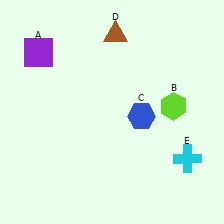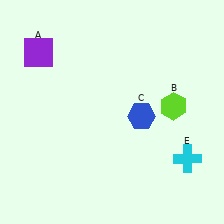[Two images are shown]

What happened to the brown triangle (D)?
The brown triangle (D) was removed in Image 2. It was in the top-right area of Image 1.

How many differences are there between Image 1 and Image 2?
There is 1 difference between the two images.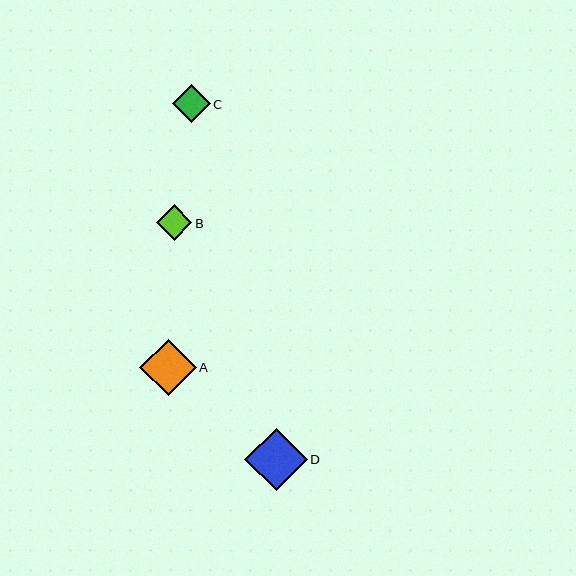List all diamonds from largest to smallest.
From largest to smallest: D, A, C, B.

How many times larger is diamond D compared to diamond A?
Diamond D is approximately 1.1 times the size of diamond A.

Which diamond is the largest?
Diamond D is the largest with a size of approximately 62 pixels.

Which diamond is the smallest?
Diamond B is the smallest with a size of approximately 36 pixels.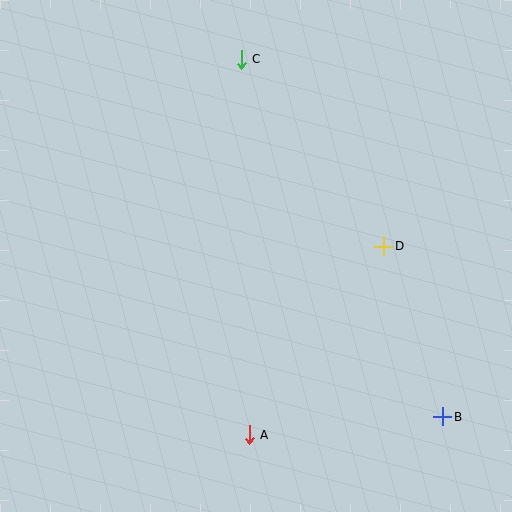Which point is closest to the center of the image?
Point D at (384, 246) is closest to the center.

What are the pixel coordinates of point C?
Point C is at (241, 59).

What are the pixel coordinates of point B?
Point B is at (443, 417).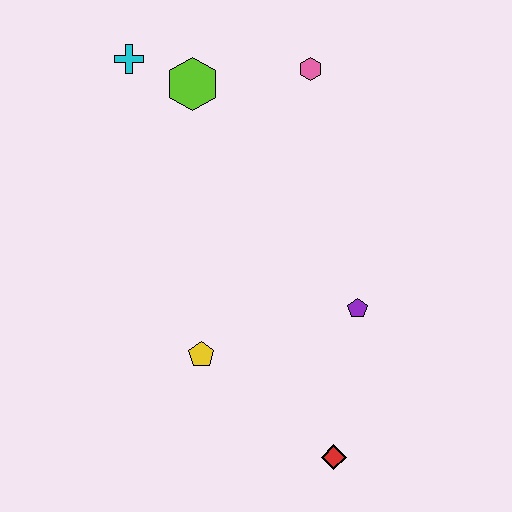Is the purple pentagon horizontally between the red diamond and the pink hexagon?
No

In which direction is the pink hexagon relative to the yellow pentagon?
The pink hexagon is above the yellow pentagon.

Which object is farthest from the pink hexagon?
The red diamond is farthest from the pink hexagon.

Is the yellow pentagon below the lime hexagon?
Yes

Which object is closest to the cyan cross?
The lime hexagon is closest to the cyan cross.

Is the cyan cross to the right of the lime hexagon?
No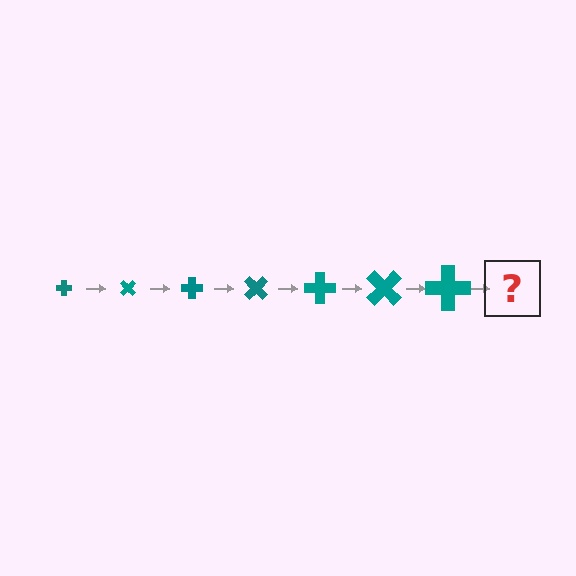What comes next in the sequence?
The next element should be a cross, larger than the previous one and rotated 315 degrees from the start.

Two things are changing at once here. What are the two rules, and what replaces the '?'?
The two rules are that the cross grows larger each step and it rotates 45 degrees each step. The '?' should be a cross, larger than the previous one and rotated 315 degrees from the start.